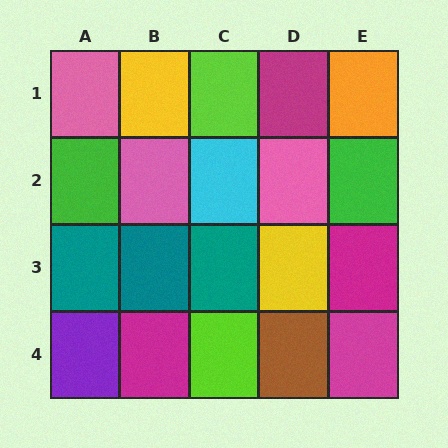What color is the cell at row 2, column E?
Green.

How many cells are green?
2 cells are green.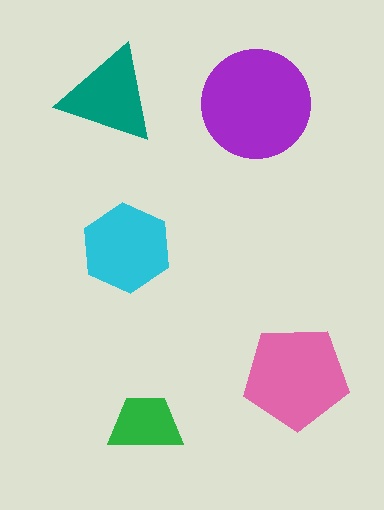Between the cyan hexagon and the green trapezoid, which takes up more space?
The cyan hexagon.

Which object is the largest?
The purple circle.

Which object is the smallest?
The green trapezoid.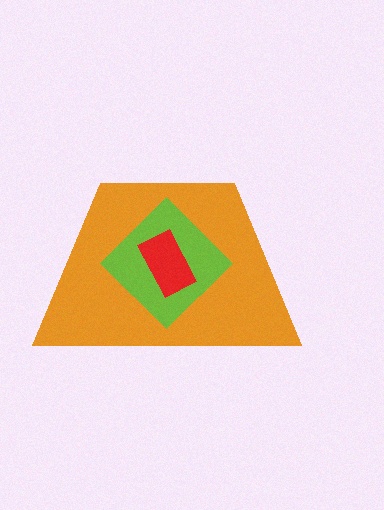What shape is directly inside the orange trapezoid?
The lime diamond.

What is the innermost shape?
The red rectangle.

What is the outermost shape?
The orange trapezoid.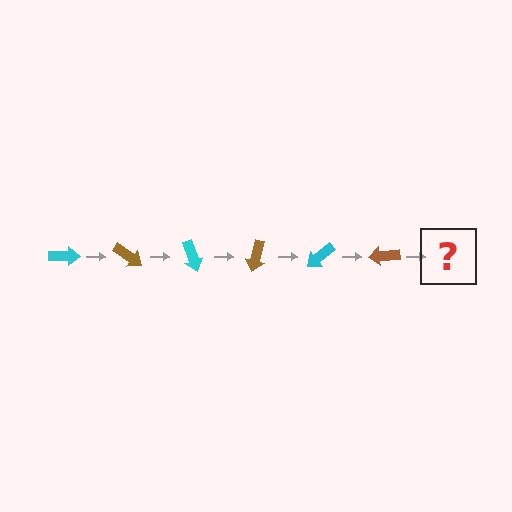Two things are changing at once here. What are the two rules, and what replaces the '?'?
The two rules are that it rotates 35 degrees each step and the color cycles through cyan and brown. The '?' should be a cyan arrow, rotated 210 degrees from the start.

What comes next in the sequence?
The next element should be a cyan arrow, rotated 210 degrees from the start.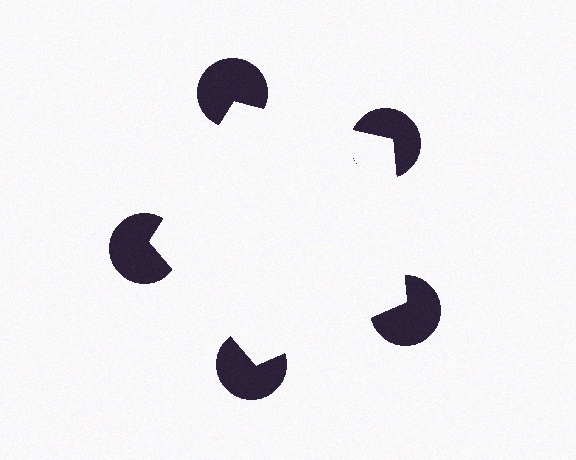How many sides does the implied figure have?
5 sides.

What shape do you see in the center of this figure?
An illusory pentagon — its edges are inferred from the aligned wedge cuts in the pac-man discs, not physically drawn.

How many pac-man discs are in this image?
There are 5 — one at each vertex of the illusory pentagon.